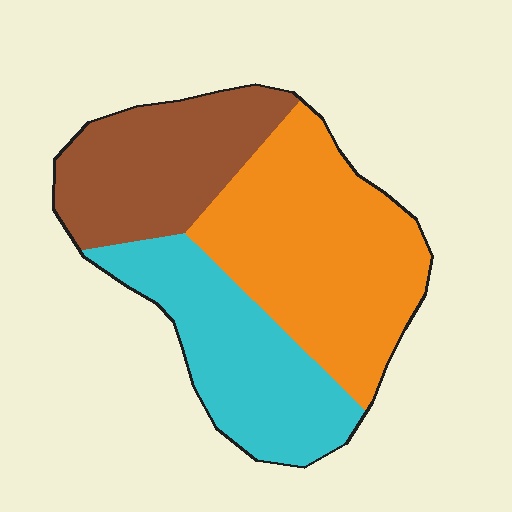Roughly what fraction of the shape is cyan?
Cyan takes up about one third (1/3) of the shape.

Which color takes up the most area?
Orange, at roughly 45%.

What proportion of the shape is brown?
Brown covers about 25% of the shape.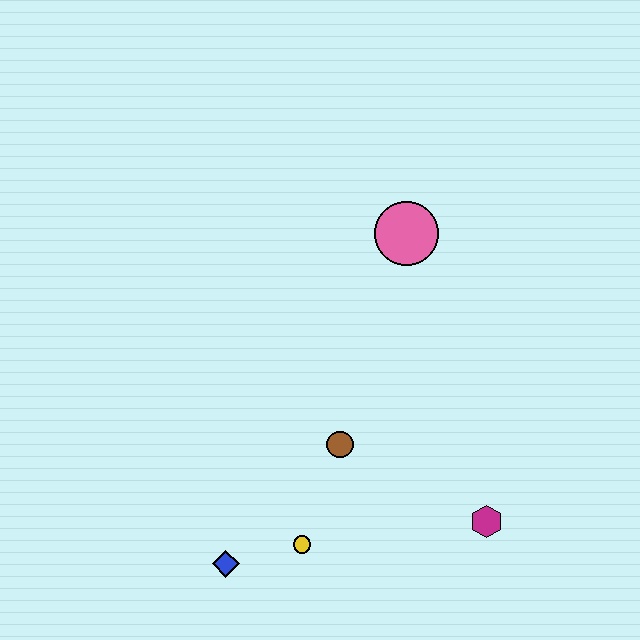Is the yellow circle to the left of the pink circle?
Yes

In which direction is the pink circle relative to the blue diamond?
The pink circle is above the blue diamond.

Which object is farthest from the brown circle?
The pink circle is farthest from the brown circle.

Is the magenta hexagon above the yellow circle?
Yes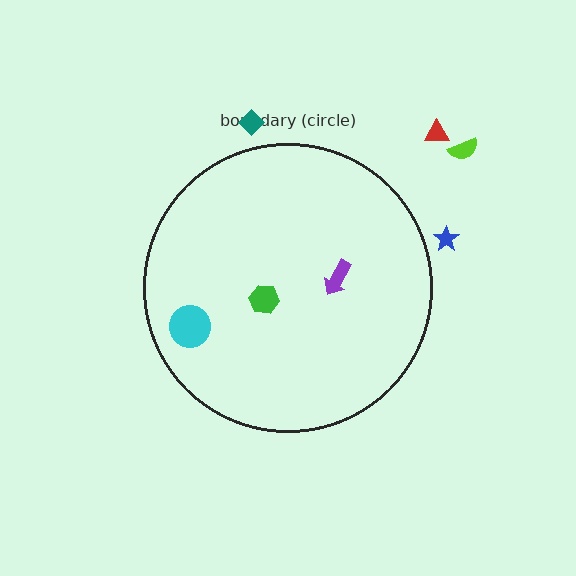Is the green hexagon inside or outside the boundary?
Inside.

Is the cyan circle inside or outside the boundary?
Inside.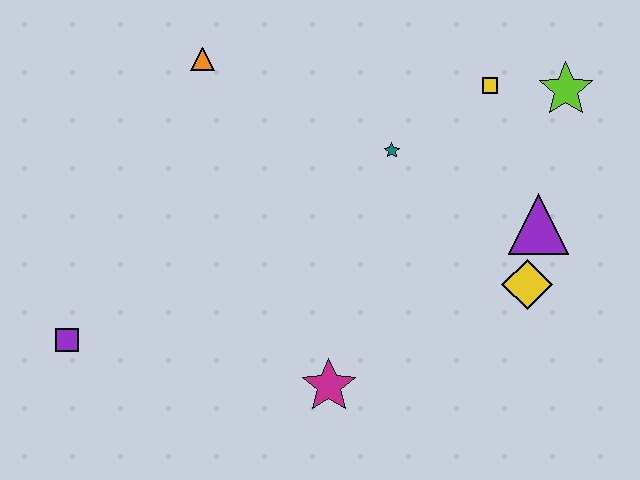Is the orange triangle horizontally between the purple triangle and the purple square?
Yes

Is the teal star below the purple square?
No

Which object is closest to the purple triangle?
The yellow diamond is closest to the purple triangle.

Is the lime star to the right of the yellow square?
Yes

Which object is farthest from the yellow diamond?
The purple square is farthest from the yellow diamond.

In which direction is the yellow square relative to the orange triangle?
The yellow square is to the right of the orange triangle.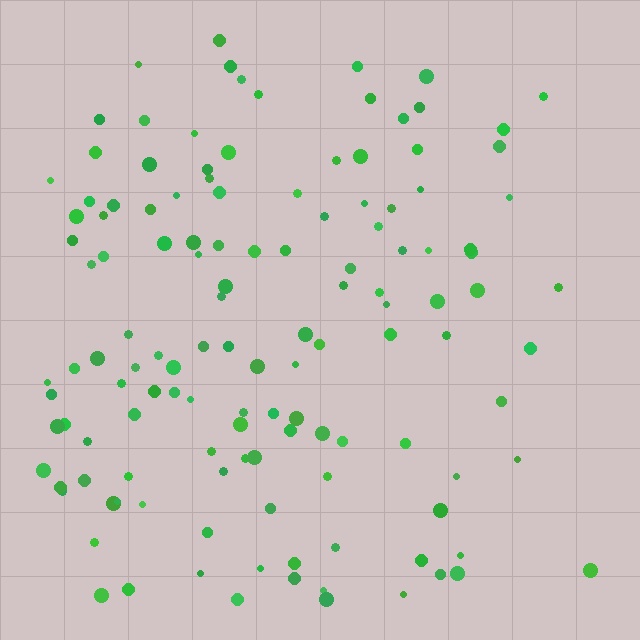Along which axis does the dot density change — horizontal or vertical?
Horizontal.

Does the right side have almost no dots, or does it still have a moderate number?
Still a moderate number, just noticeably fewer than the left.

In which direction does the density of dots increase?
From right to left, with the left side densest.